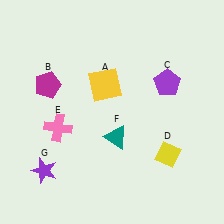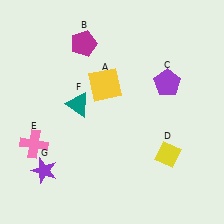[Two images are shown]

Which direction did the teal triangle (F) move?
The teal triangle (F) moved left.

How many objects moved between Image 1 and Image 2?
3 objects moved between the two images.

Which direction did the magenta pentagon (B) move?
The magenta pentagon (B) moved up.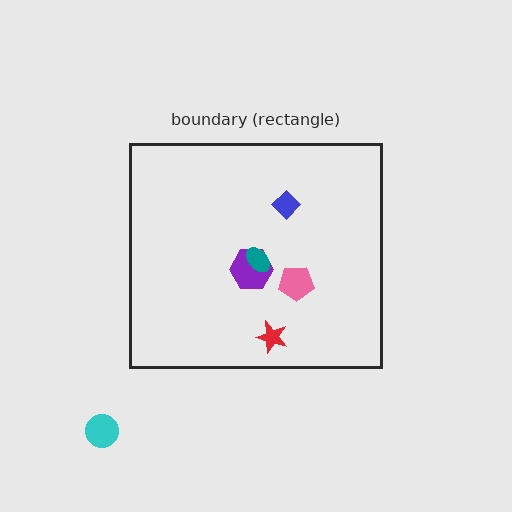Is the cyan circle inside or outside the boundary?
Outside.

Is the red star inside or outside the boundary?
Inside.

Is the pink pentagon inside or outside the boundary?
Inside.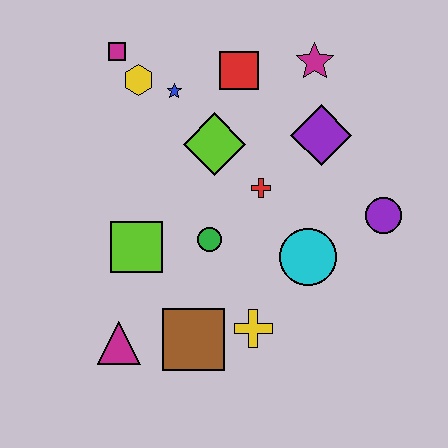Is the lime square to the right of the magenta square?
Yes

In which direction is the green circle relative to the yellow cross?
The green circle is above the yellow cross.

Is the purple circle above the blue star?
No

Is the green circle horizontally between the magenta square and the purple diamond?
Yes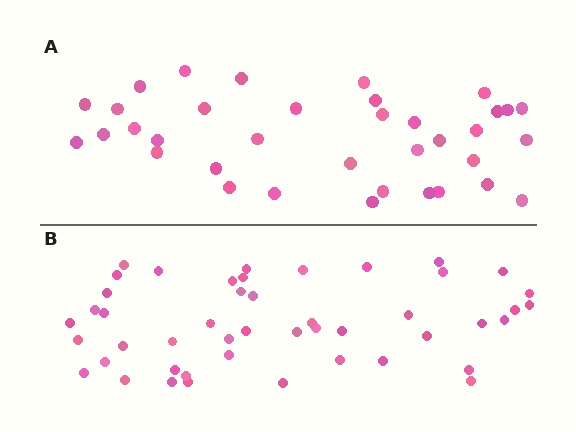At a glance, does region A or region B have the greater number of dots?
Region B (the bottom region) has more dots.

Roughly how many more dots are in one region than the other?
Region B has roughly 12 or so more dots than region A.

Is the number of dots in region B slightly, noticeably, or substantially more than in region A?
Region B has noticeably more, but not dramatically so. The ratio is roughly 1.3 to 1.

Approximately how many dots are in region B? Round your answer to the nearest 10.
About 50 dots. (The exact count is 47, which rounds to 50.)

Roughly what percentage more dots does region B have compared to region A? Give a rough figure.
About 30% more.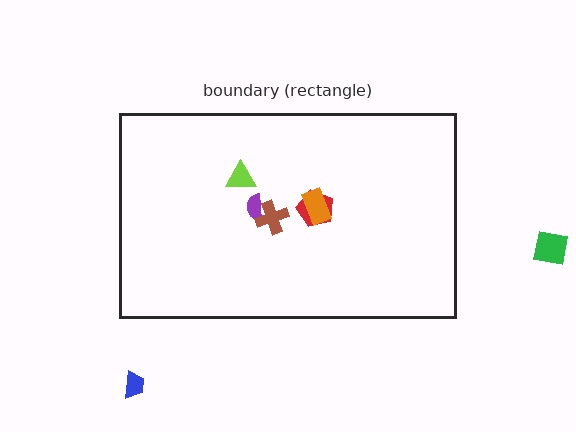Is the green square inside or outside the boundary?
Outside.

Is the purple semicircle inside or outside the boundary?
Inside.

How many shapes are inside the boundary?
5 inside, 2 outside.